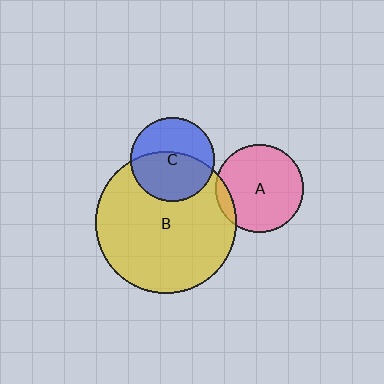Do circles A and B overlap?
Yes.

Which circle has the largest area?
Circle B (yellow).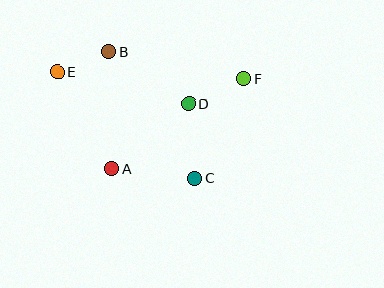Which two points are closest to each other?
Points B and E are closest to each other.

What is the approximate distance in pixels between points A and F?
The distance between A and F is approximately 160 pixels.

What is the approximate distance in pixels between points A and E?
The distance between A and E is approximately 111 pixels.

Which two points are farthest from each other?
Points E and F are farthest from each other.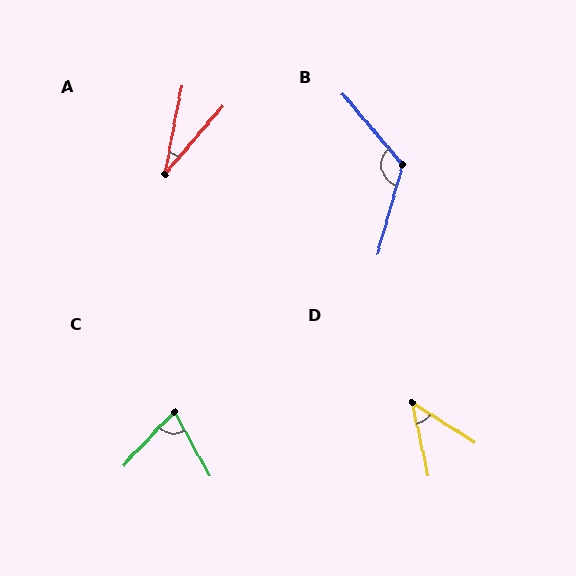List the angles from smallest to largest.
A (29°), D (45°), C (73°), B (124°).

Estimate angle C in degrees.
Approximately 73 degrees.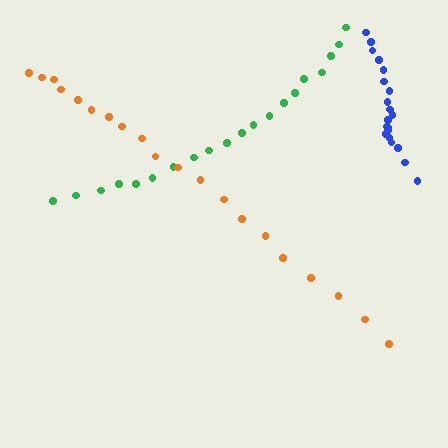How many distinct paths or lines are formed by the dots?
There are 3 distinct paths.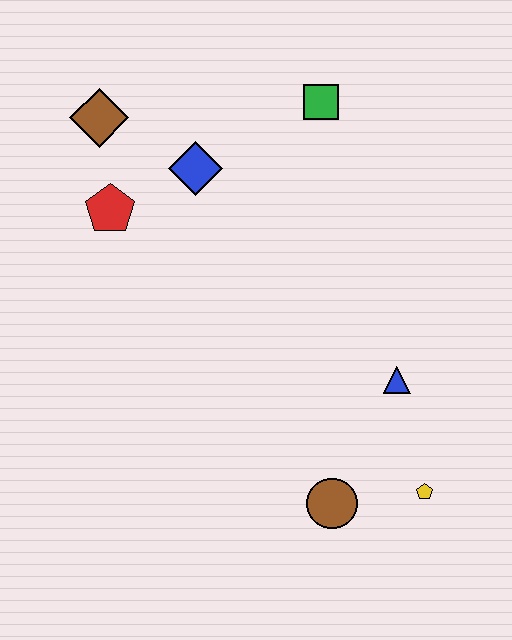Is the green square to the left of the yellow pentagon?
Yes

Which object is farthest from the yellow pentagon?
The brown diamond is farthest from the yellow pentagon.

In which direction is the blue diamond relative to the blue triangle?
The blue diamond is above the blue triangle.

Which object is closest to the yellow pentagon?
The brown circle is closest to the yellow pentagon.